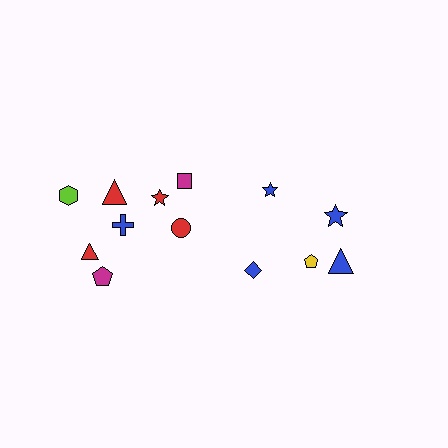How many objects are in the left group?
There are 8 objects.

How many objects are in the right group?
There are 5 objects.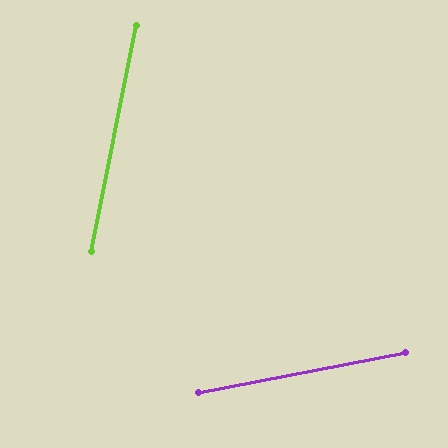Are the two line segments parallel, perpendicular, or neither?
Neither parallel nor perpendicular — they differ by about 68°.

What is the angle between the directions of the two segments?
Approximately 68 degrees.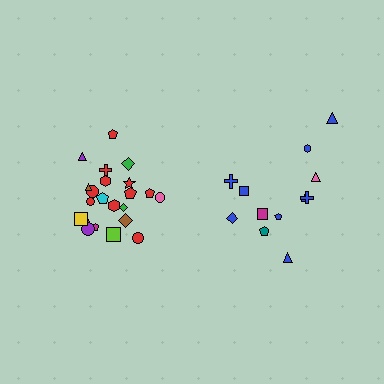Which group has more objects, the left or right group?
The left group.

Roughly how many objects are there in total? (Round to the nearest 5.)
Roughly 35 objects in total.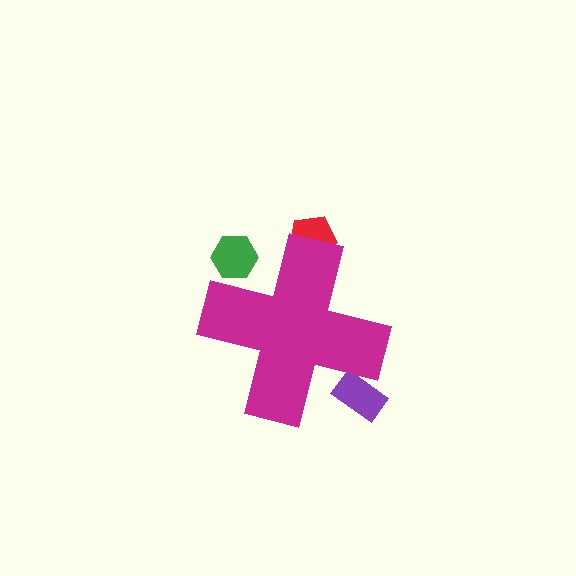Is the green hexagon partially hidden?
Yes, the green hexagon is partially hidden behind the magenta cross.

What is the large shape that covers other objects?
A magenta cross.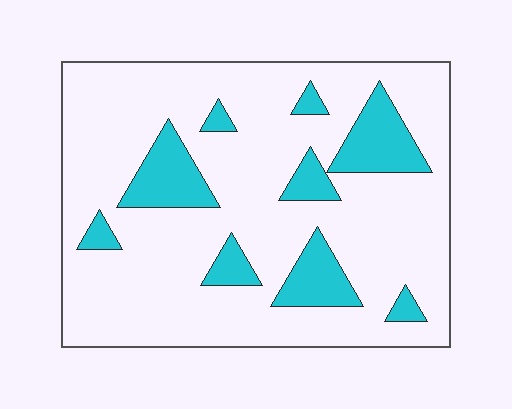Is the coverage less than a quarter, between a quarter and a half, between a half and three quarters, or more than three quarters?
Less than a quarter.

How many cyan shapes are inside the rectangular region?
9.